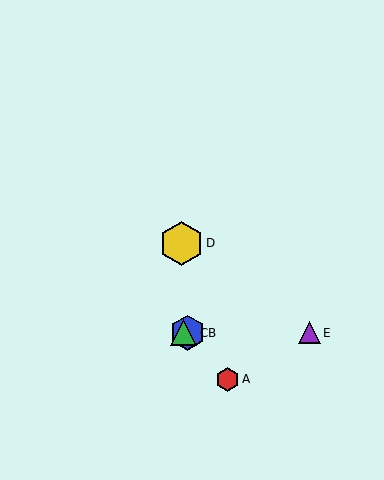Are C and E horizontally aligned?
Yes, both are at y≈333.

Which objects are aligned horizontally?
Objects B, C, E are aligned horizontally.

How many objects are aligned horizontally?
3 objects (B, C, E) are aligned horizontally.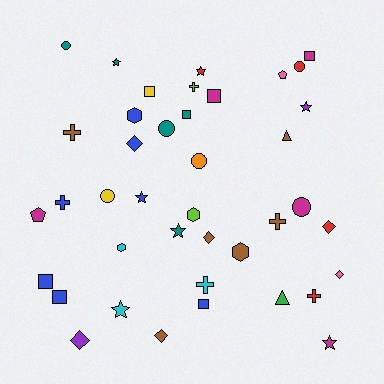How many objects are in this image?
There are 40 objects.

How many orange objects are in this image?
There is 1 orange object.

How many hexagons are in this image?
There are 4 hexagons.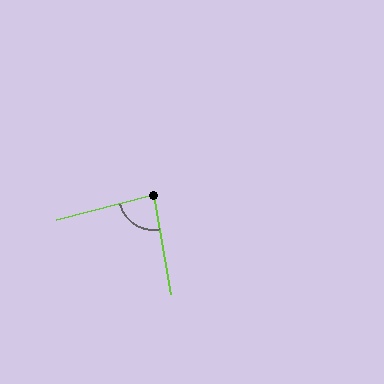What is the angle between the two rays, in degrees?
Approximately 86 degrees.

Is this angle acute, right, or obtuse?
It is approximately a right angle.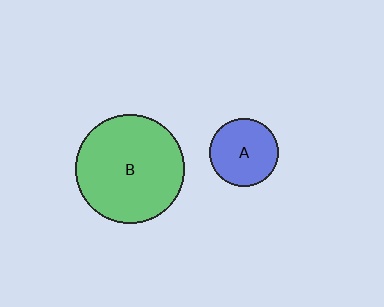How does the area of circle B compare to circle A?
Approximately 2.5 times.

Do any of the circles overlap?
No, none of the circles overlap.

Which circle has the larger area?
Circle B (green).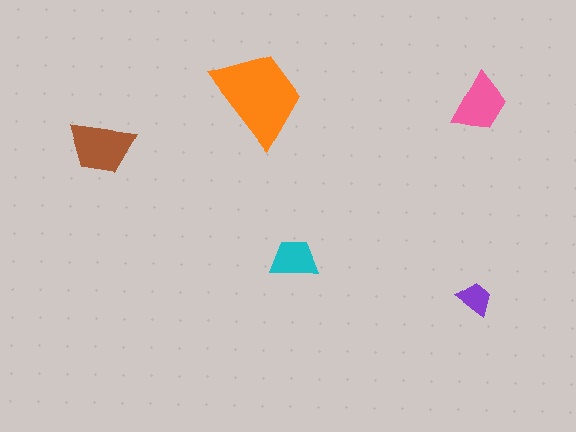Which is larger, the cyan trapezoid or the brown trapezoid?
The brown one.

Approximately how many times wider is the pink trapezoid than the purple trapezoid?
About 1.5 times wider.